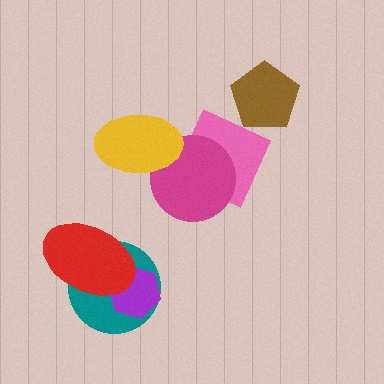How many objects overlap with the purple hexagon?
2 objects overlap with the purple hexagon.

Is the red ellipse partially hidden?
No, no other shape covers it.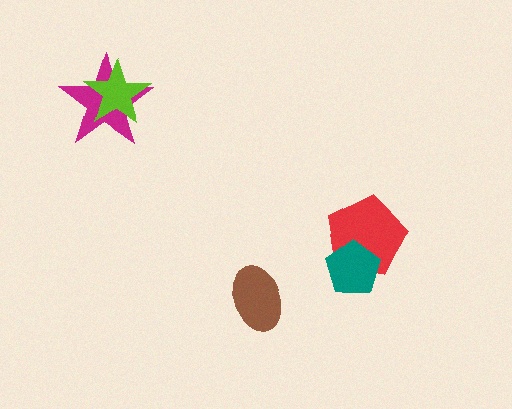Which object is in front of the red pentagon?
The teal pentagon is in front of the red pentagon.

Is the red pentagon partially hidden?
Yes, it is partially covered by another shape.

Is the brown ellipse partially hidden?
No, no other shape covers it.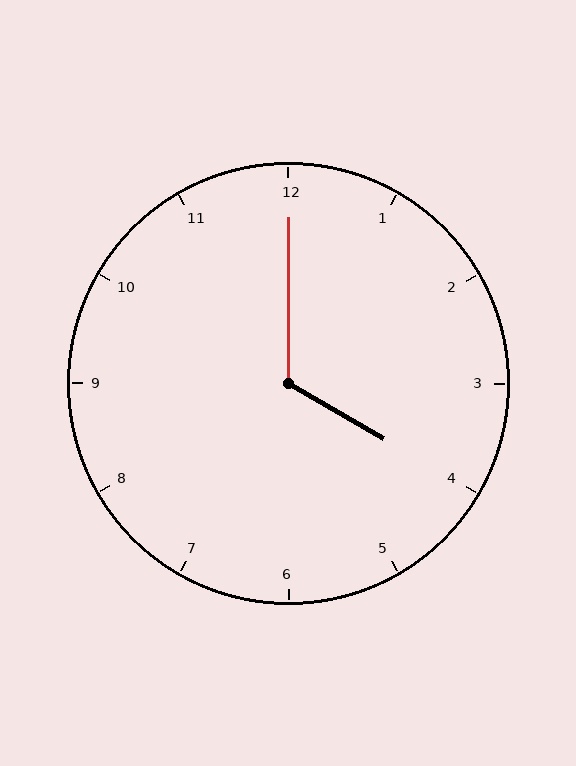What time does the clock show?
4:00.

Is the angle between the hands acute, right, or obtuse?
It is obtuse.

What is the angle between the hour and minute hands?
Approximately 120 degrees.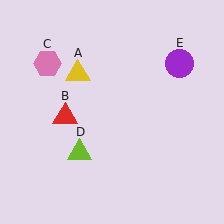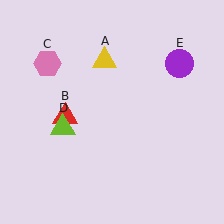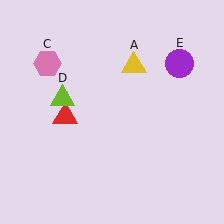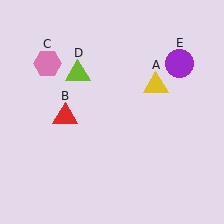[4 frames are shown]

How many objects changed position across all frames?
2 objects changed position: yellow triangle (object A), lime triangle (object D).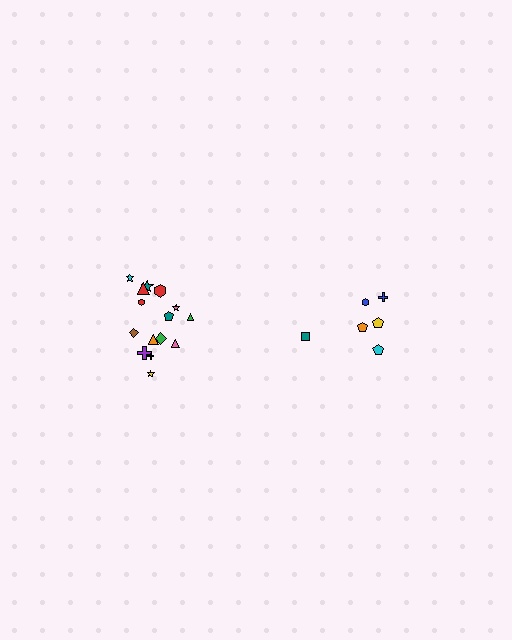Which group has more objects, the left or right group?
The left group.